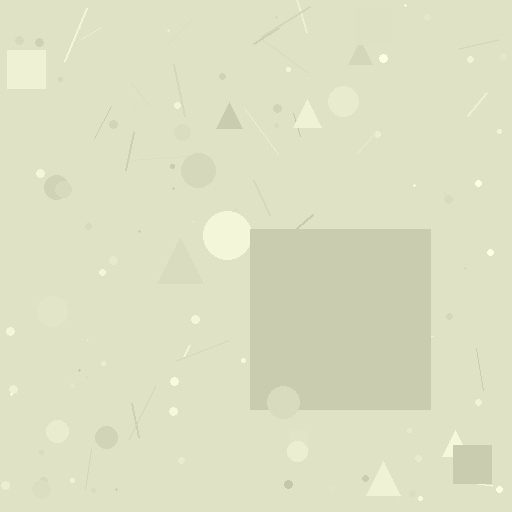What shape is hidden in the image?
A square is hidden in the image.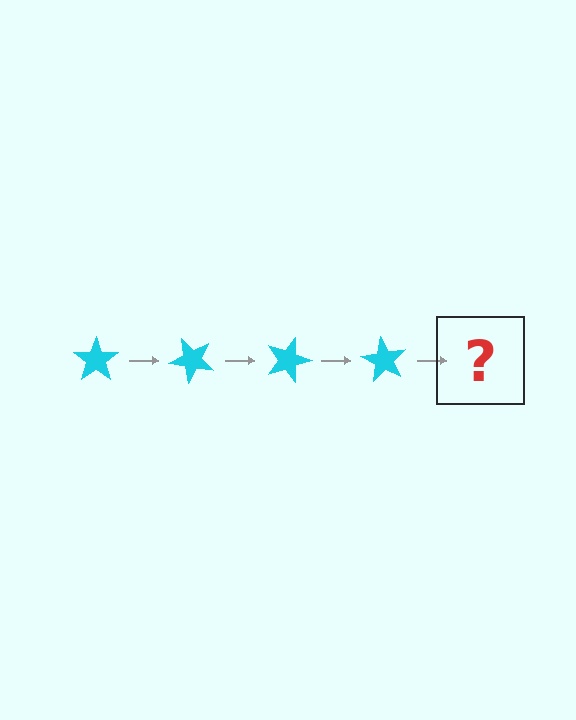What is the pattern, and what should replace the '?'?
The pattern is that the star rotates 45 degrees each step. The '?' should be a cyan star rotated 180 degrees.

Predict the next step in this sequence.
The next step is a cyan star rotated 180 degrees.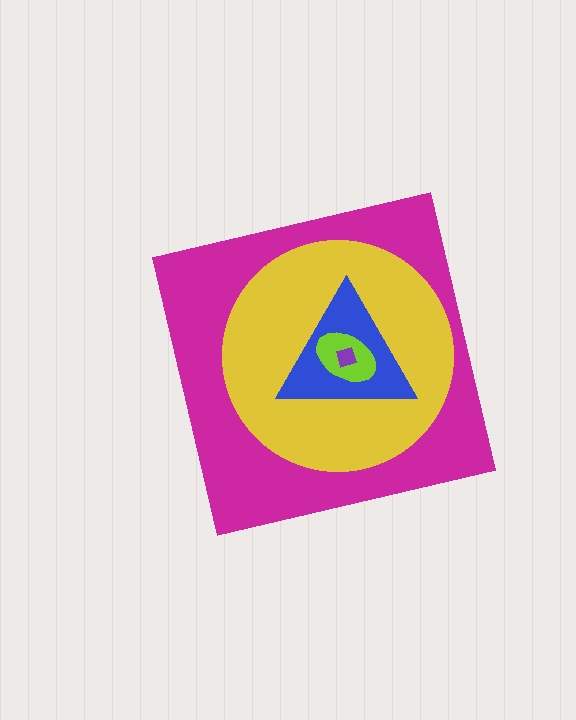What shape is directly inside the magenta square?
The yellow circle.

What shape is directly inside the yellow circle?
The blue triangle.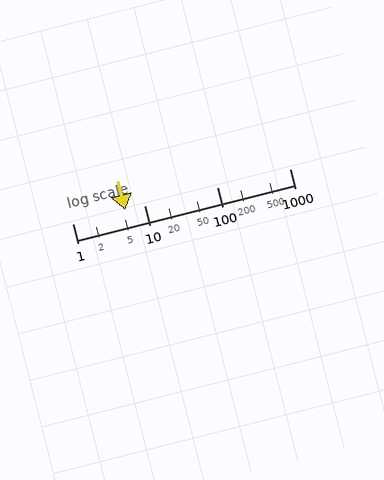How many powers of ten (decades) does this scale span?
The scale spans 3 decades, from 1 to 1000.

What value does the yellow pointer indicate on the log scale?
The pointer indicates approximately 5.4.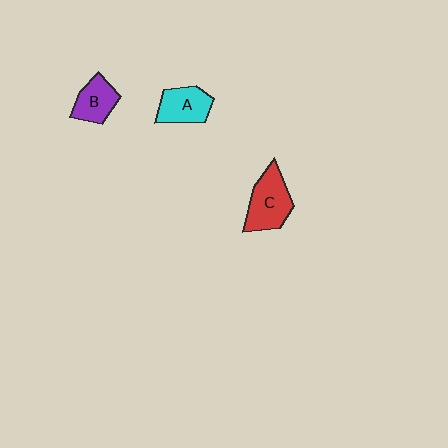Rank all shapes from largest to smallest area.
From largest to smallest: C (red), A (cyan), B (purple).